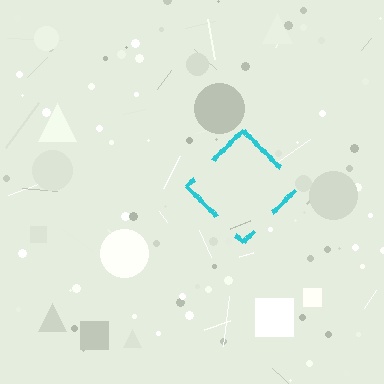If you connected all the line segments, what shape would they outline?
They would outline a diamond.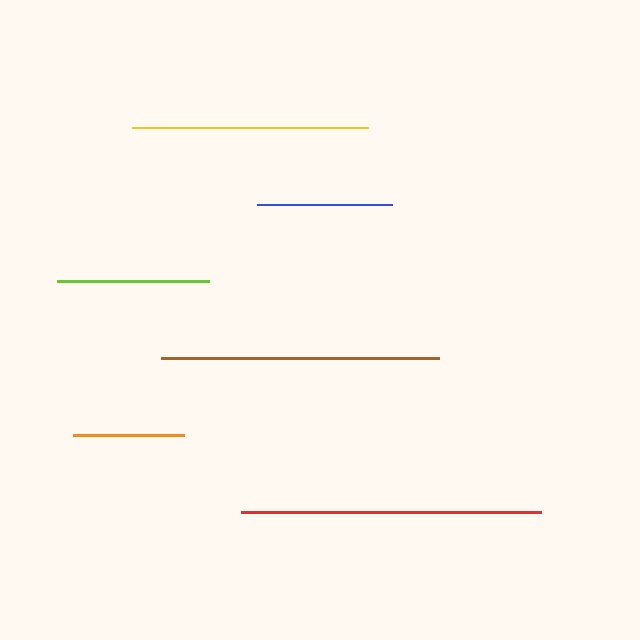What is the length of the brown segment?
The brown segment is approximately 278 pixels long.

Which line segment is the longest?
The red line is the longest at approximately 301 pixels.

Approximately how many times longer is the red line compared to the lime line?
The red line is approximately 2.0 times the length of the lime line.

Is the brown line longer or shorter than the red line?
The red line is longer than the brown line.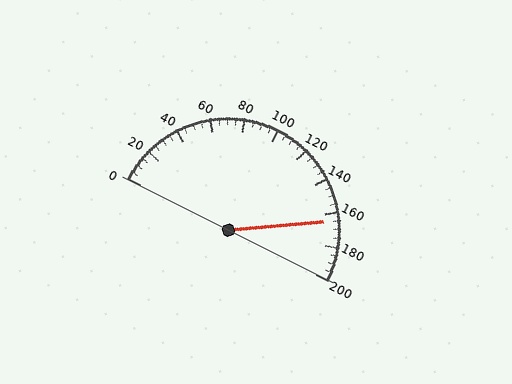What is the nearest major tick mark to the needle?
The nearest major tick mark is 160.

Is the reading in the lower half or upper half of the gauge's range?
The reading is in the upper half of the range (0 to 200).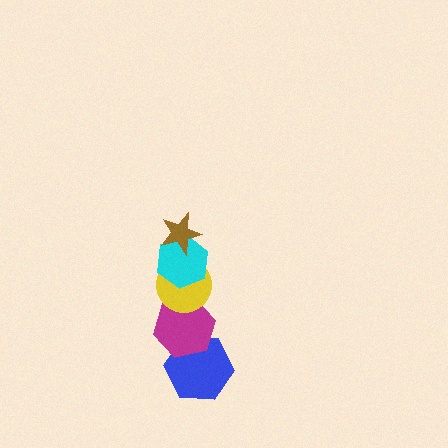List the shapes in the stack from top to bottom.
From top to bottom: the brown star, the cyan hexagon, the yellow circle, the magenta hexagon, the blue hexagon.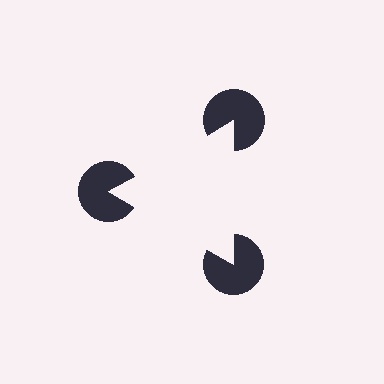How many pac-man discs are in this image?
There are 3 — one at each vertex of the illusory triangle.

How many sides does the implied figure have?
3 sides.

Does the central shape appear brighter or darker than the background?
It typically appears slightly brighter than the background, even though no actual brightness change is drawn.